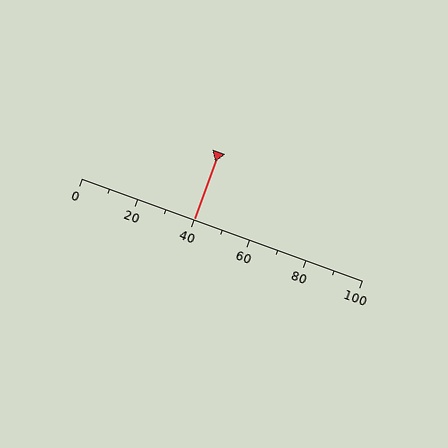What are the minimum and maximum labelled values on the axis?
The axis runs from 0 to 100.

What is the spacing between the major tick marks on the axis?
The major ticks are spaced 20 apart.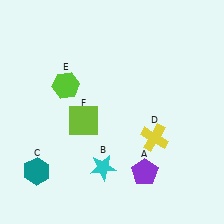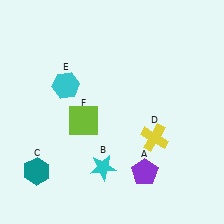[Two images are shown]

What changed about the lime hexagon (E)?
In Image 1, E is lime. In Image 2, it changed to cyan.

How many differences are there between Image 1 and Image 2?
There is 1 difference between the two images.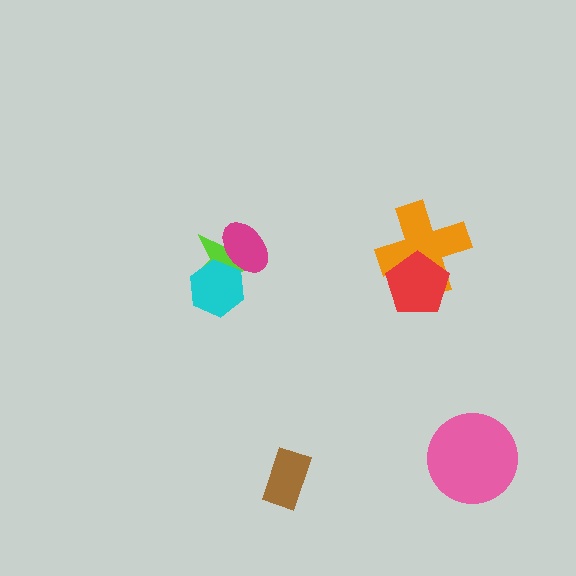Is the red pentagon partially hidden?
No, no other shape covers it.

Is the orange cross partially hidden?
Yes, it is partially covered by another shape.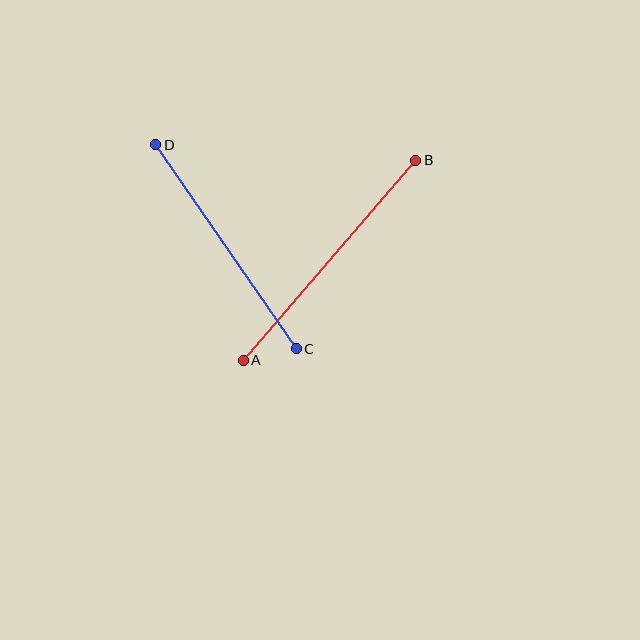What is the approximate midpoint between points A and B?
The midpoint is at approximately (329, 260) pixels.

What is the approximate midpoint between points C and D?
The midpoint is at approximately (226, 247) pixels.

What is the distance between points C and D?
The distance is approximately 248 pixels.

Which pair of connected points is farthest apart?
Points A and B are farthest apart.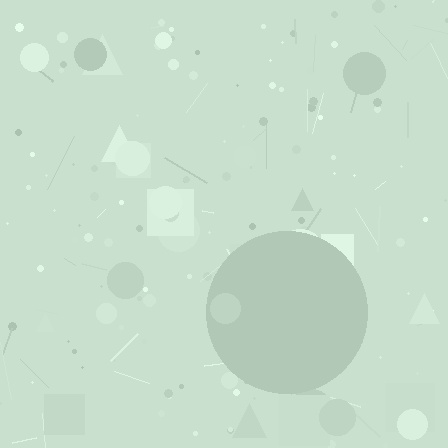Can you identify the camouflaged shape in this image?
The camouflaged shape is a circle.